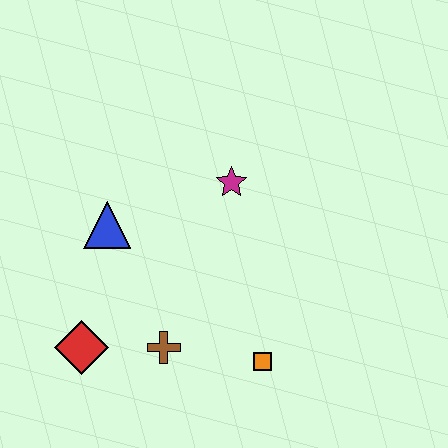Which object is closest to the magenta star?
The blue triangle is closest to the magenta star.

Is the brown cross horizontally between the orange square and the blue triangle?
Yes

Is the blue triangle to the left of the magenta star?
Yes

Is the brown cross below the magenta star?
Yes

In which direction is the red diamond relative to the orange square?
The red diamond is to the left of the orange square.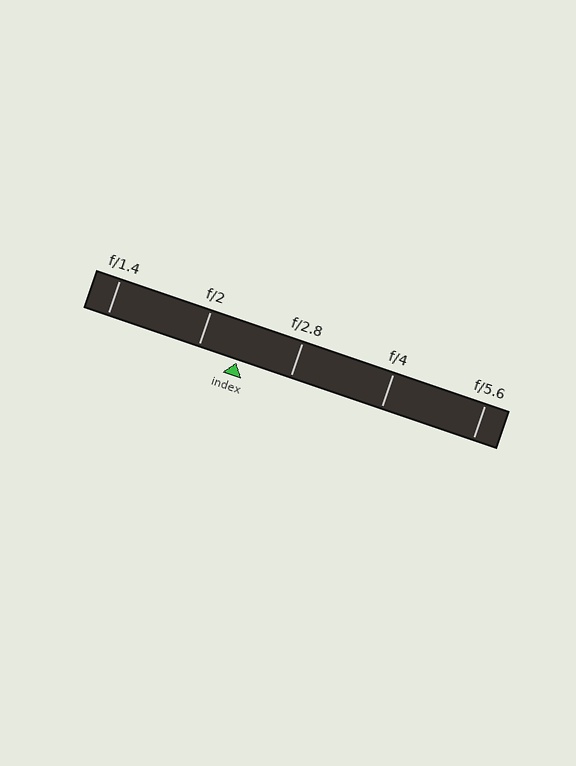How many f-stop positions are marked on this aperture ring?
There are 5 f-stop positions marked.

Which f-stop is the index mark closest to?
The index mark is closest to f/2.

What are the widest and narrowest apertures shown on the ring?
The widest aperture shown is f/1.4 and the narrowest is f/5.6.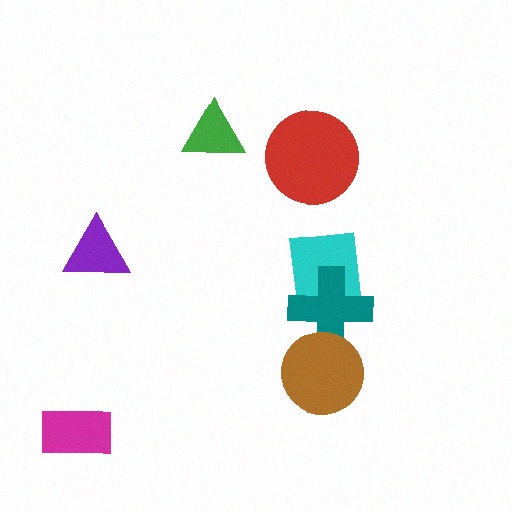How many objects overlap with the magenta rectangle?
0 objects overlap with the magenta rectangle.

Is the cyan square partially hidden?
Yes, it is partially covered by another shape.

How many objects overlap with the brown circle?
1 object overlaps with the brown circle.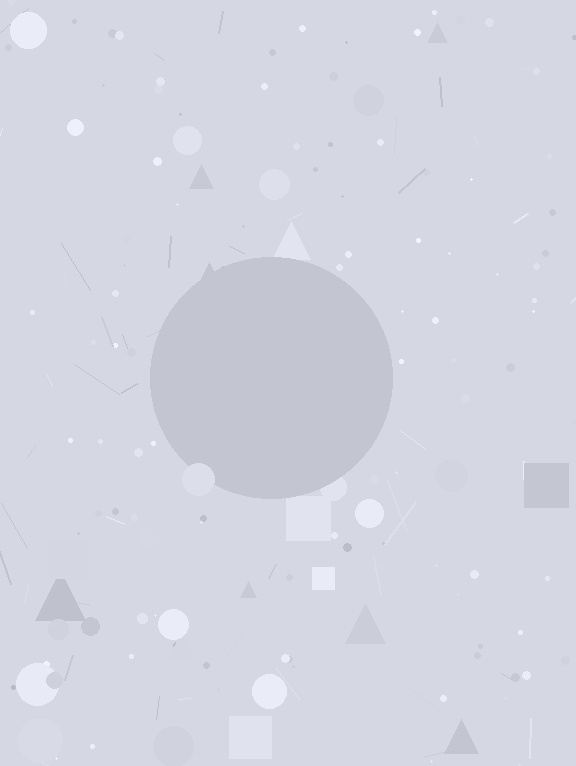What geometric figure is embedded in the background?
A circle is embedded in the background.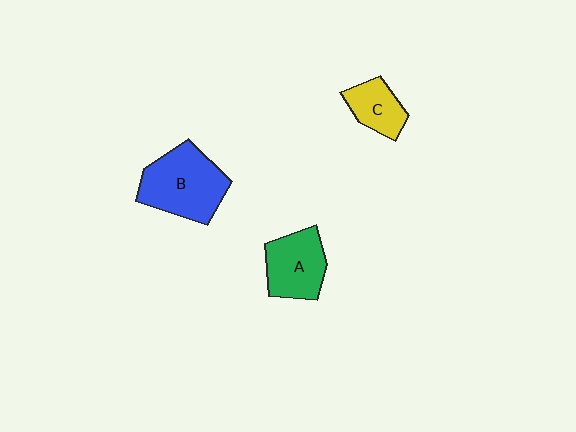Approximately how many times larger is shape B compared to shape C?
Approximately 2.1 times.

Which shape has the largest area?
Shape B (blue).